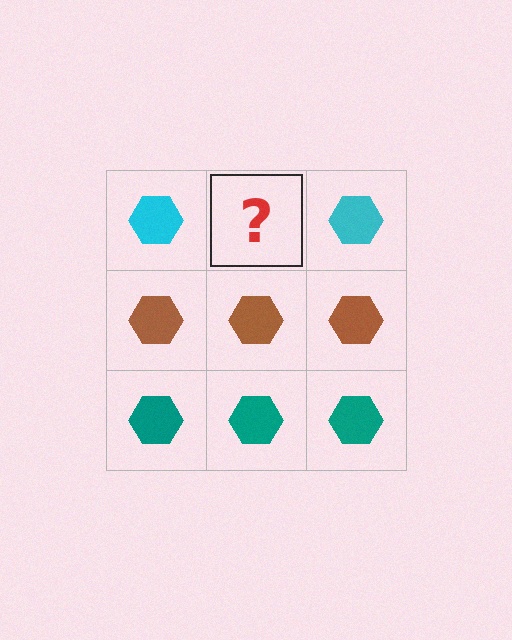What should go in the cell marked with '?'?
The missing cell should contain a cyan hexagon.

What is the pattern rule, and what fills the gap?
The rule is that each row has a consistent color. The gap should be filled with a cyan hexagon.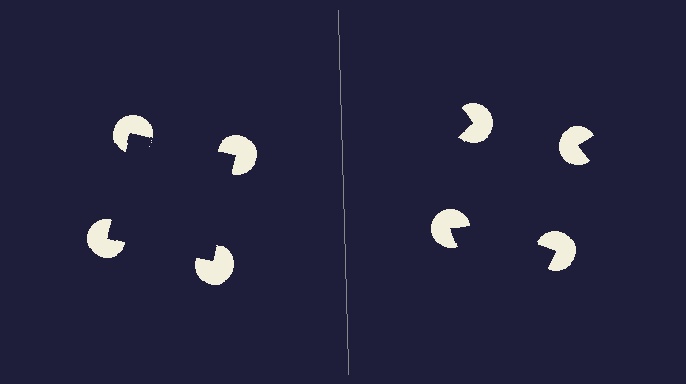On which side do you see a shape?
An illusory square appears on the left side. On the right side the wedge cuts are rotated, so no coherent shape forms.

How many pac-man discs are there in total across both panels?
8 — 4 on each side.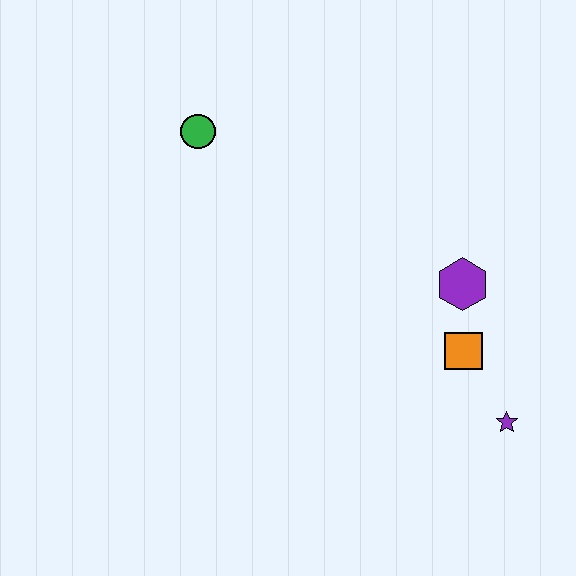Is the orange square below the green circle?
Yes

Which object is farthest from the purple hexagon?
The green circle is farthest from the purple hexagon.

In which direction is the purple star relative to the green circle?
The purple star is to the right of the green circle.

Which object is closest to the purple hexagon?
The orange square is closest to the purple hexagon.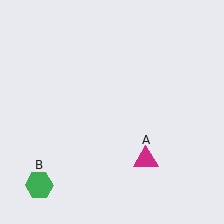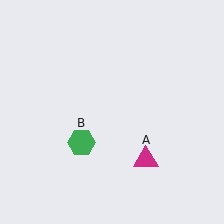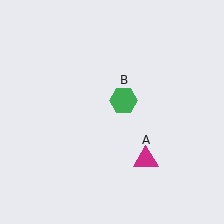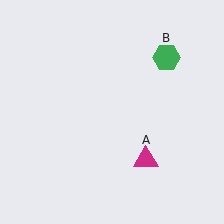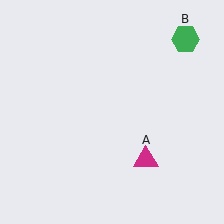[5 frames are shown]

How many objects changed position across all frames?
1 object changed position: green hexagon (object B).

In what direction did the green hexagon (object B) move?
The green hexagon (object B) moved up and to the right.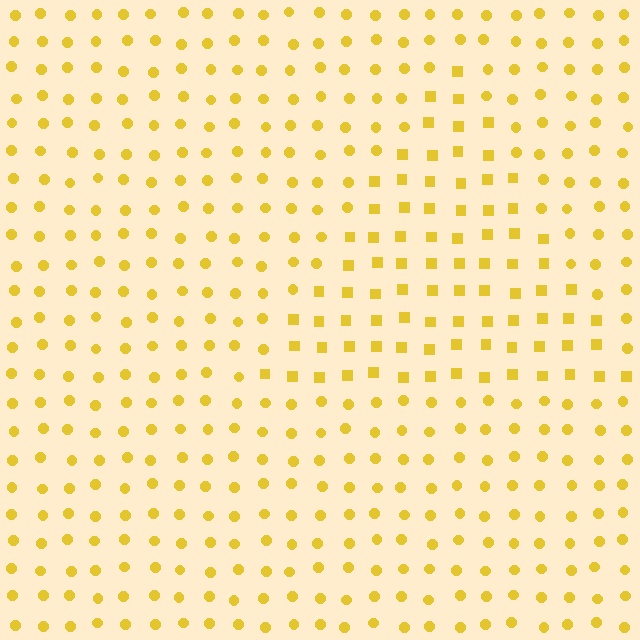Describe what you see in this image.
The image is filled with small yellow elements arranged in a uniform grid. A triangle-shaped region contains squares, while the surrounding area contains circles. The boundary is defined purely by the change in element shape.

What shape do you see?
I see a triangle.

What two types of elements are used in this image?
The image uses squares inside the triangle region and circles outside it.